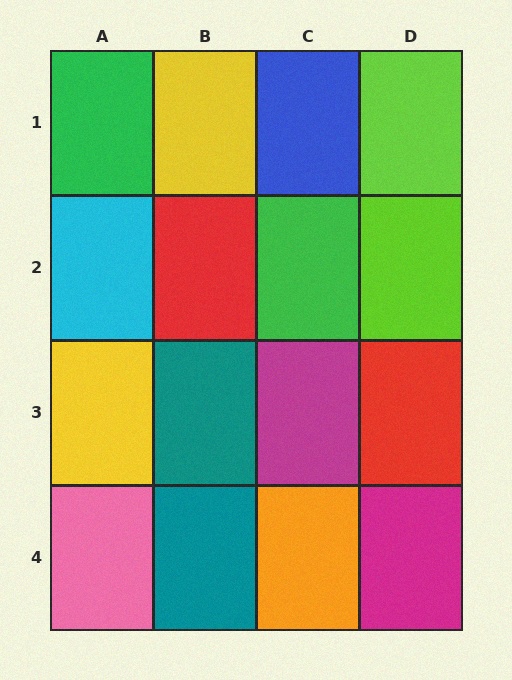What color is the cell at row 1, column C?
Blue.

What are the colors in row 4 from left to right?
Pink, teal, orange, magenta.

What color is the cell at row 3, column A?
Yellow.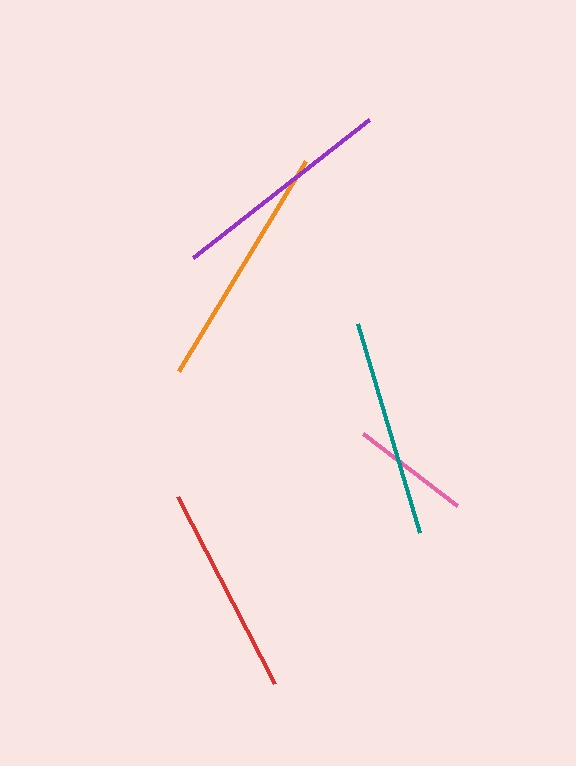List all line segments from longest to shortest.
From longest to shortest: orange, purple, teal, red, pink.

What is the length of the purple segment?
The purple segment is approximately 224 pixels long.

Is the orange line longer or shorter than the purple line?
The orange line is longer than the purple line.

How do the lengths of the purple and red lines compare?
The purple and red lines are approximately the same length.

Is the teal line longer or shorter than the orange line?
The orange line is longer than the teal line.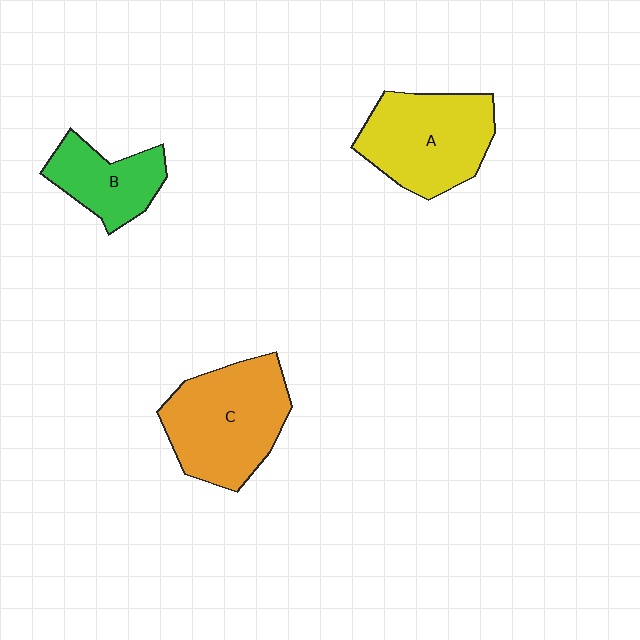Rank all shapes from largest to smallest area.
From largest to smallest: C (orange), A (yellow), B (green).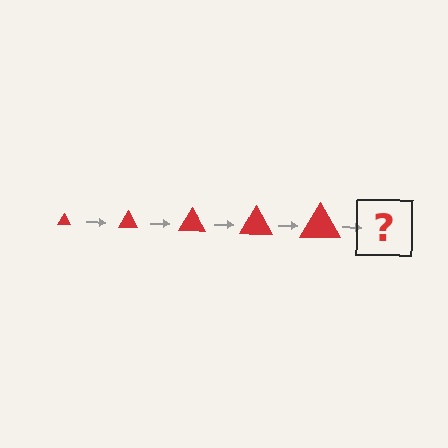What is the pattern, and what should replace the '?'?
The pattern is that the triangle gets progressively larger each step. The '?' should be a red triangle, larger than the previous one.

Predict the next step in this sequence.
The next step is a red triangle, larger than the previous one.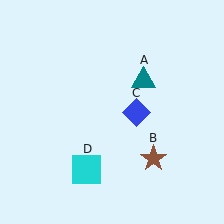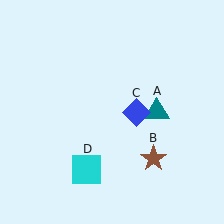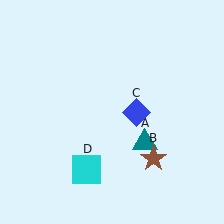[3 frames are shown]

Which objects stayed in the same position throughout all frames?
Brown star (object B) and blue diamond (object C) and cyan square (object D) remained stationary.